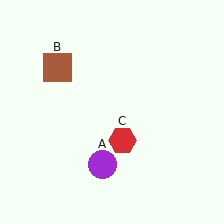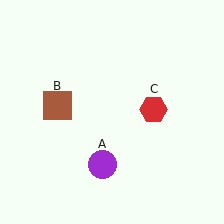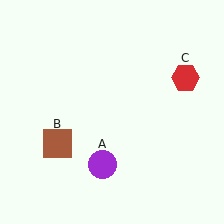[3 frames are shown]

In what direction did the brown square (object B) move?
The brown square (object B) moved down.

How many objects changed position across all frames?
2 objects changed position: brown square (object B), red hexagon (object C).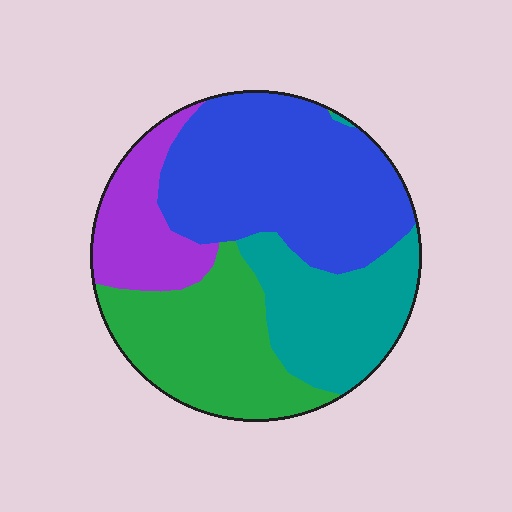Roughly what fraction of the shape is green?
Green covers 26% of the shape.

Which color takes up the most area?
Blue, at roughly 40%.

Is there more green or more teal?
Green.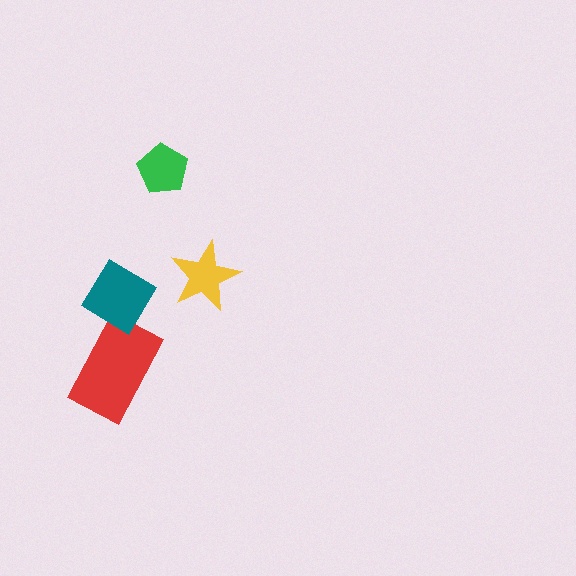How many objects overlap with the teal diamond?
1 object overlaps with the teal diamond.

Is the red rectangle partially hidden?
Yes, it is partially covered by another shape.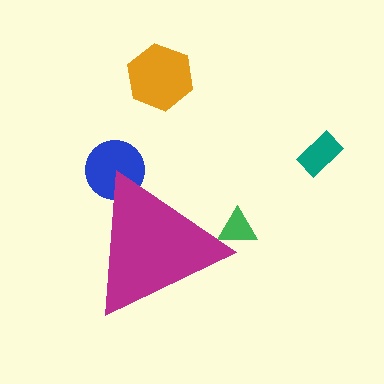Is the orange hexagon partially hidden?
No, the orange hexagon is fully visible.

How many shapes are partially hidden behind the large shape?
2 shapes are partially hidden.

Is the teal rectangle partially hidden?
No, the teal rectangle is fully visible.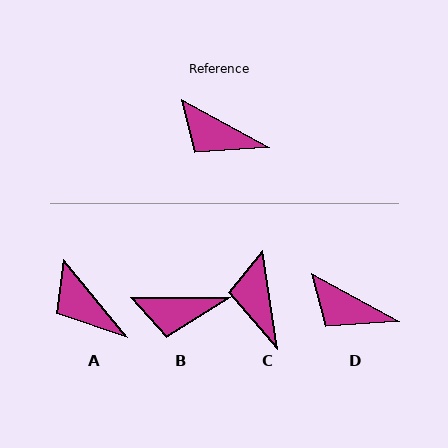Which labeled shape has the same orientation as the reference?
D.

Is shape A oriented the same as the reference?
No, it is off by about 22 degrees.